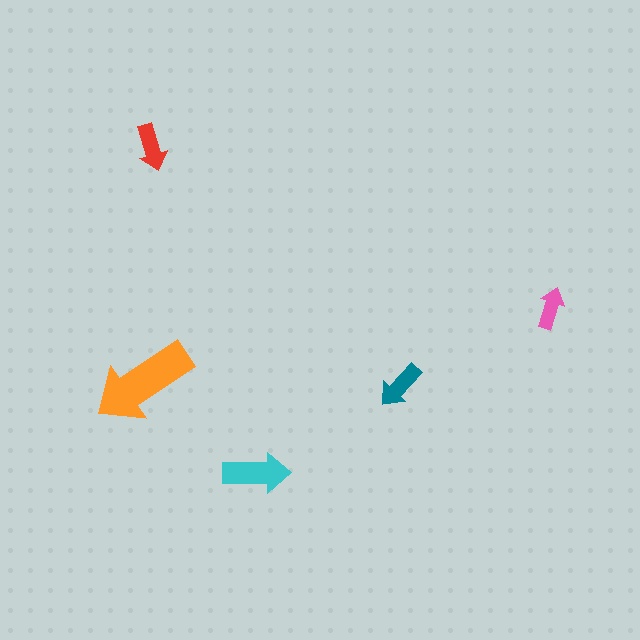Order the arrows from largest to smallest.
the orange one, the cyan one, the teal one, the red one, the pink one.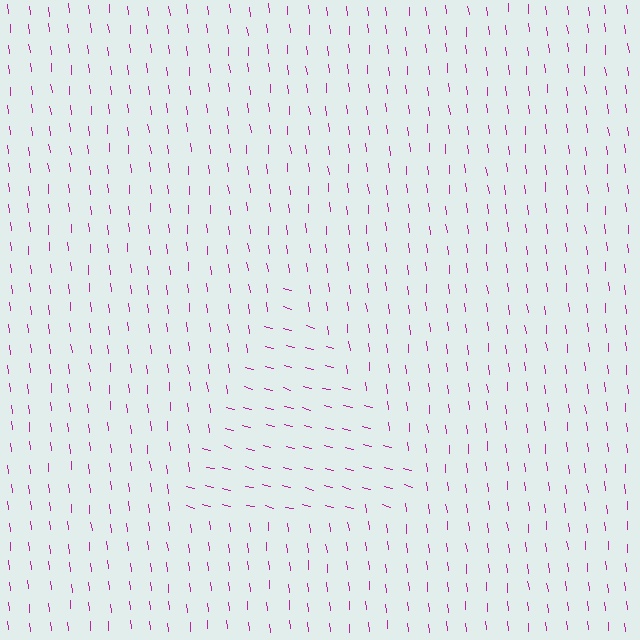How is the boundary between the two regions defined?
The boundary is defined purely by a change in line orientation (approximately 69 degrees difference). All lines are the same color and thickness.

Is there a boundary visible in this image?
Yes, there is a texture boundary formed by a change in line orientation.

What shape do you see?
I see a triangle.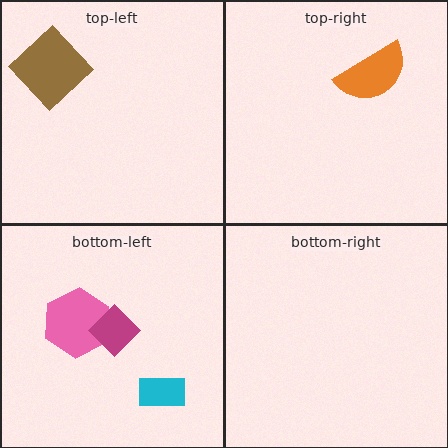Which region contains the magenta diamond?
The bottom-left region.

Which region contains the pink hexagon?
The bottom-left region.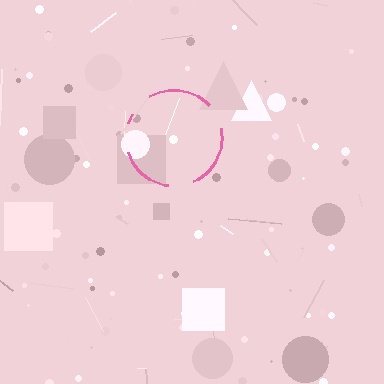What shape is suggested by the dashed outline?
The dashed outline suggests a circle.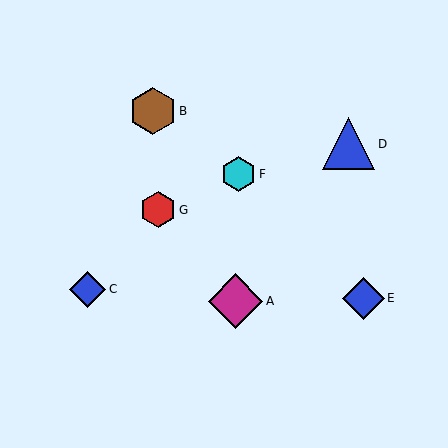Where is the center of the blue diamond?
The center of the blue diamond is at (88, 289).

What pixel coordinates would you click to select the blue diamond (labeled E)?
Click at (363, 298) to select the blue diamond E.